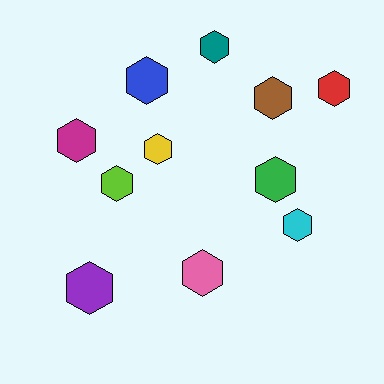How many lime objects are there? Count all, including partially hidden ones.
There is 1 lime object.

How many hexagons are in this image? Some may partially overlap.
There are 11 hexagons.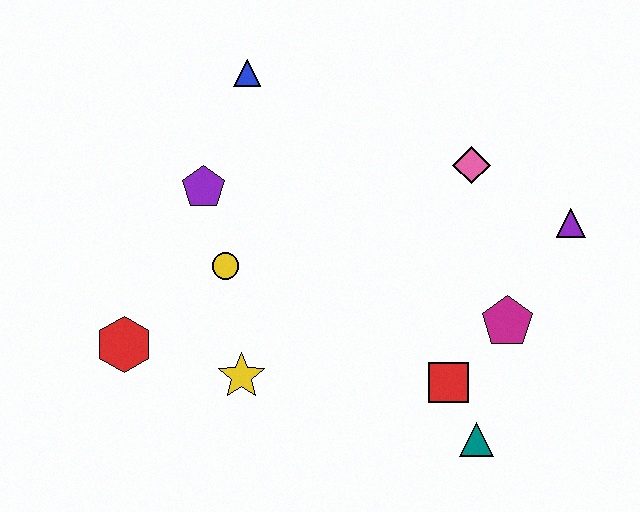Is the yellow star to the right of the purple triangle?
No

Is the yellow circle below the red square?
No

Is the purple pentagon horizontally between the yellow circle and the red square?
No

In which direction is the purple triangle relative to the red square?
The purple triangle is above the red square.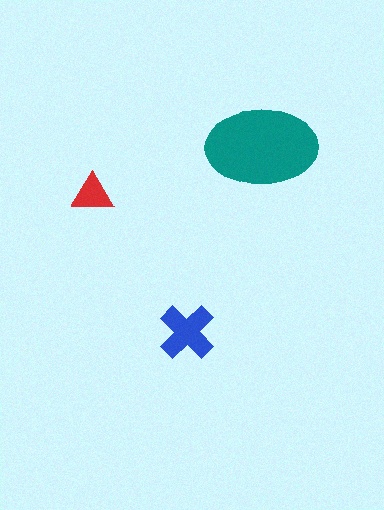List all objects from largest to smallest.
The teal ellipse, the blue cross, the red triangle.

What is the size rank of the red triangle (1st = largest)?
3rd.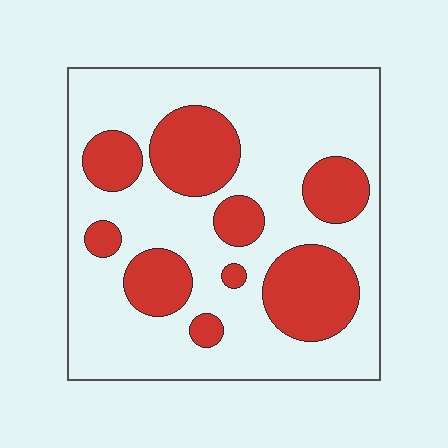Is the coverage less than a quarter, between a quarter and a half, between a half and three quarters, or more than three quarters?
Between a quarter and a half.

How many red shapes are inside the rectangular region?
9.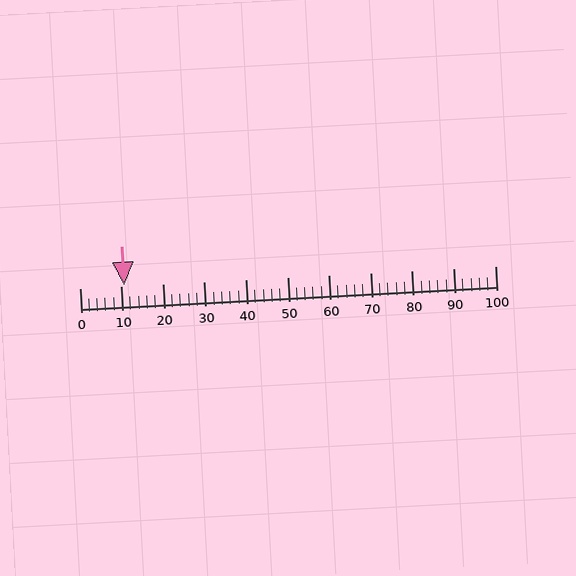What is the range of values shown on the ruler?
The ruler shows values from 0 to 100.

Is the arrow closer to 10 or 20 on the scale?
The arrow is closer to 10.